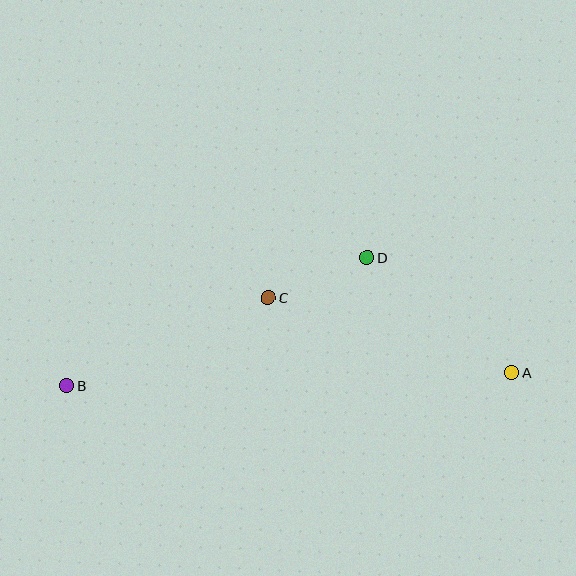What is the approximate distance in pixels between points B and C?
The distance between B and C is approximately 220 pixels.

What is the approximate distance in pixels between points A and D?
The distance between A and D is approximately 185 pixels.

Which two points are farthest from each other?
Points A and B are farthest from each other.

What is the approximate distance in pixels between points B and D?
The distance between B and D is approximately 327 pixels.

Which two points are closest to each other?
Points C and D are closest to each other.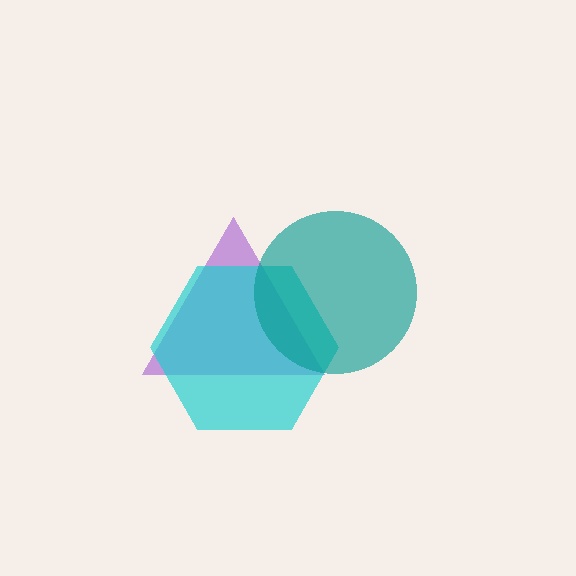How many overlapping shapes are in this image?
There are 3 overlapping shapes in the image.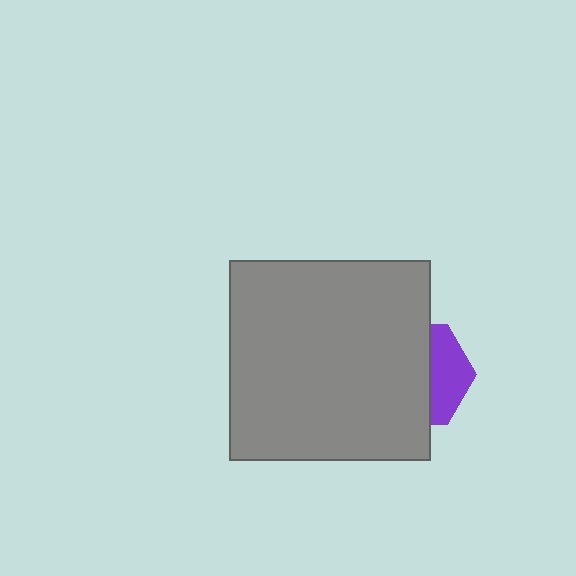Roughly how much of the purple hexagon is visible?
A small part of it is visible (roughly 35%).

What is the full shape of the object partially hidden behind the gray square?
The partially hidden object is a purple hexagon.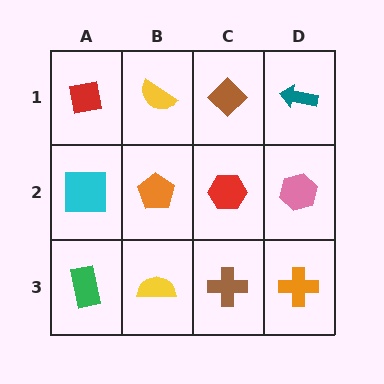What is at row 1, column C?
A brown diamond.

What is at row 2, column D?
A pink hexagon.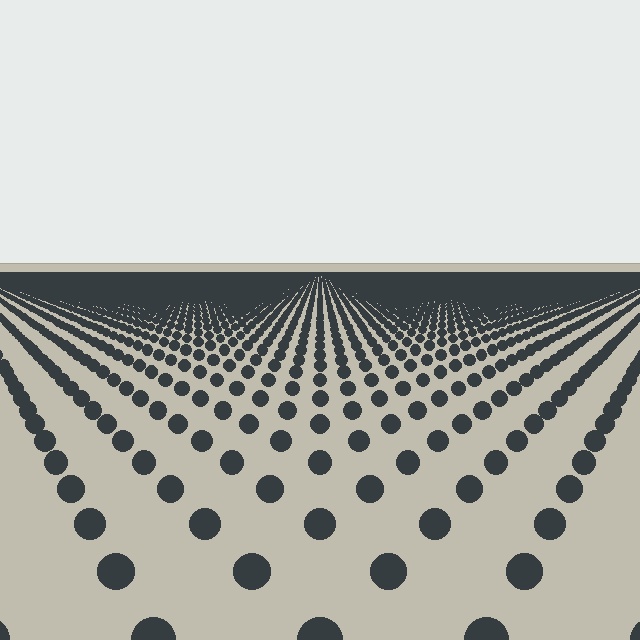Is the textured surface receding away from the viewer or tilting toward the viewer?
The surface is receding away from the viewer. Texture elements get smaller and denser toward the top.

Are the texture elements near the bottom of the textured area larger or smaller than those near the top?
Larger. Near the bottom, elements are closer to the viewer and appear at a bigger on-screen size.